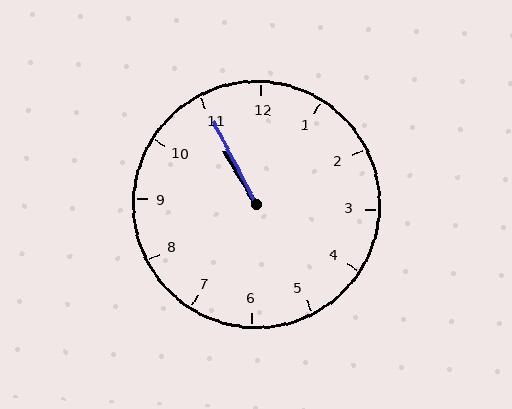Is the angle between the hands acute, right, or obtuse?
It is acute.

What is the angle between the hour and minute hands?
Approximately 2 degrees.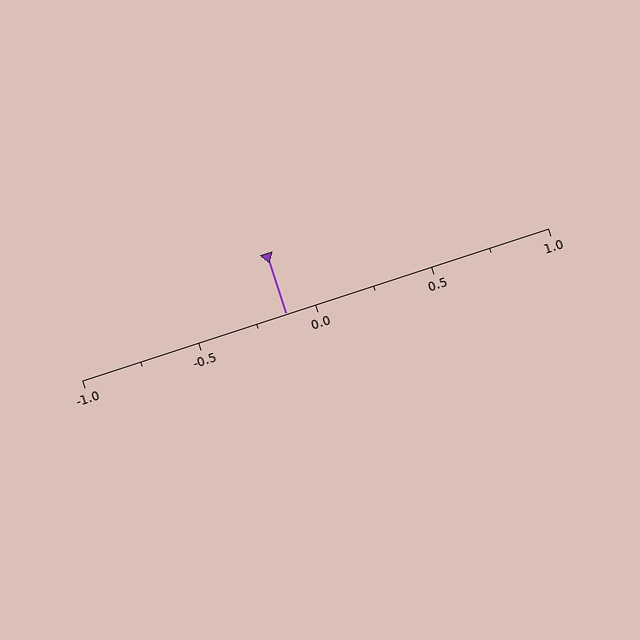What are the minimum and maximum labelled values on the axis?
The axis runs from -1.0 to 1.0.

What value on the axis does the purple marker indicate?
The marker indicates approximately -0.12.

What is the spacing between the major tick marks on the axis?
The major ticks are spaced 0.5 apart.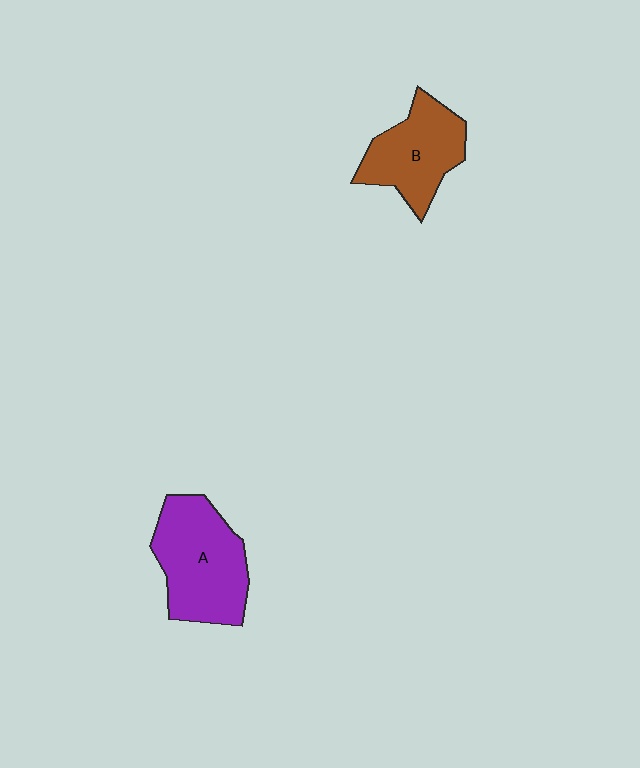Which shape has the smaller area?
Shape B (brown).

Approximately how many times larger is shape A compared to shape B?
Approximately 1.3 times.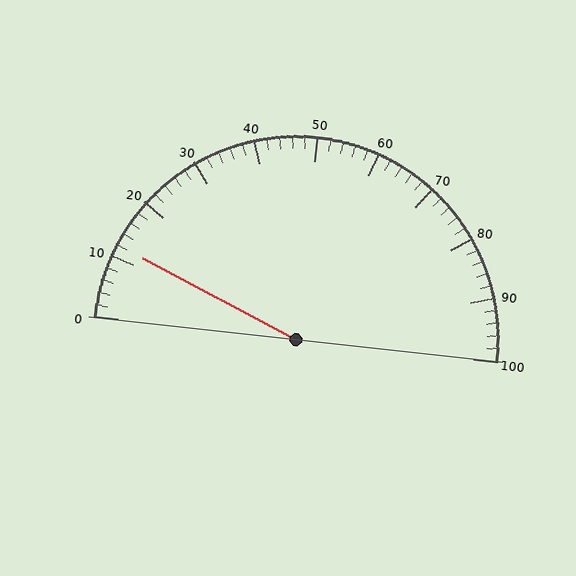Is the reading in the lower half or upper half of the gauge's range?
The reading is in the lower half of the range (0 to 100).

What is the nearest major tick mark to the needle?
The nearest major tick mark is 10.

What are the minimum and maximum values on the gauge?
The gauge ranges from 0 to 100.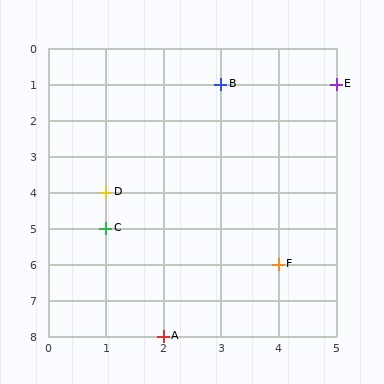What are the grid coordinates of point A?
Point A is at grid coordinates (2, 8).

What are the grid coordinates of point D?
Point D is at grid coordinates (1, 4).